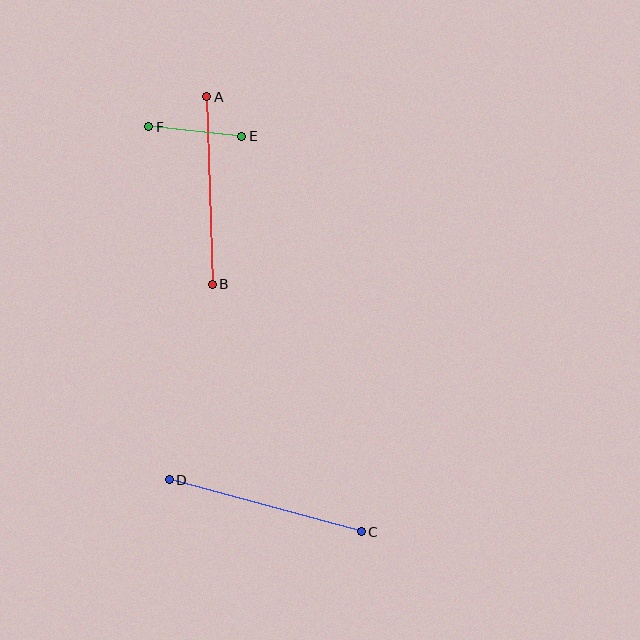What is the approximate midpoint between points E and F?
The midpoint is at approximately (195, 132) pixels.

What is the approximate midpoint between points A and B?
The midpoint is at approximately (210, 191) pixels.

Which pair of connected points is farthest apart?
Points C and D are farthest apart.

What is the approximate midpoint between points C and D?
The midpoint is at approximately (265, 506) pixels.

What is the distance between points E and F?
The distance is approximately 94 pixels.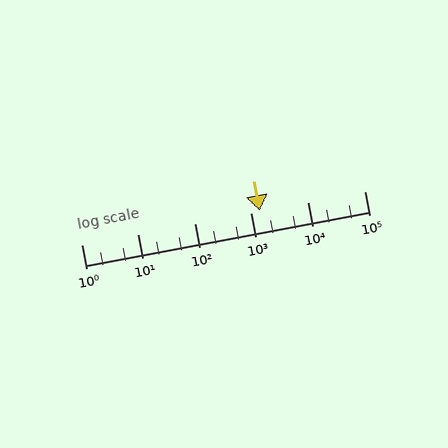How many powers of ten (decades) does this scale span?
The scale spans 5 decades, from 1 to 100000.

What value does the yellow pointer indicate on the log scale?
The pointer indicates approximately 1400.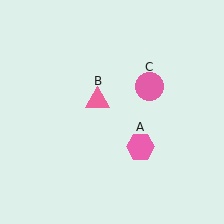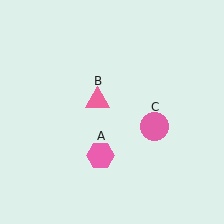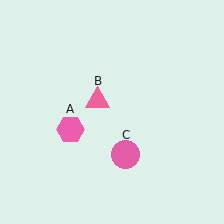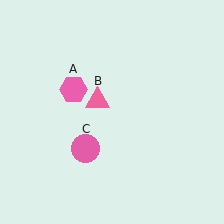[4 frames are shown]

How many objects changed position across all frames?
2 objects changed position: pink hexagon (object A), pink circle (object C).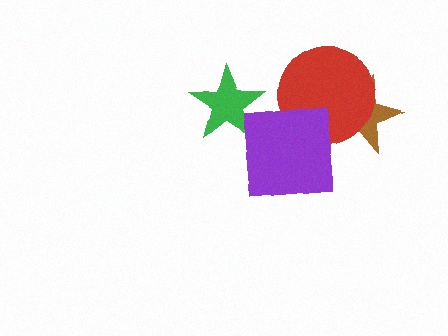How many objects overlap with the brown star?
1 object overlaps with the brown star.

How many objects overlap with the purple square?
1 object overlaps with the purple square.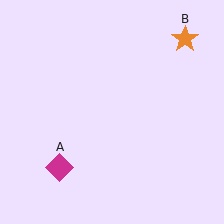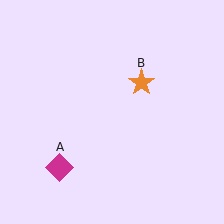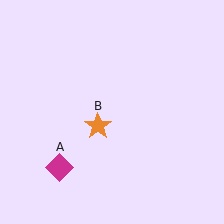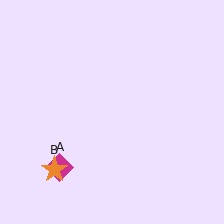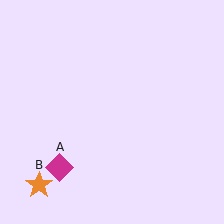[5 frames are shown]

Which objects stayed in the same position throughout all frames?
Magenta diamond (object A) remained stationary.